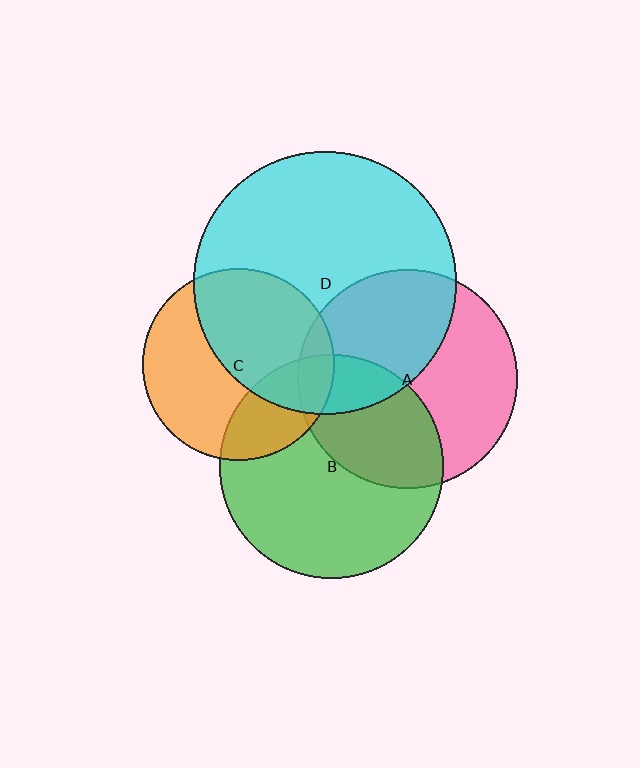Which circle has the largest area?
Circle D (cyan).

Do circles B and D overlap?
Yes.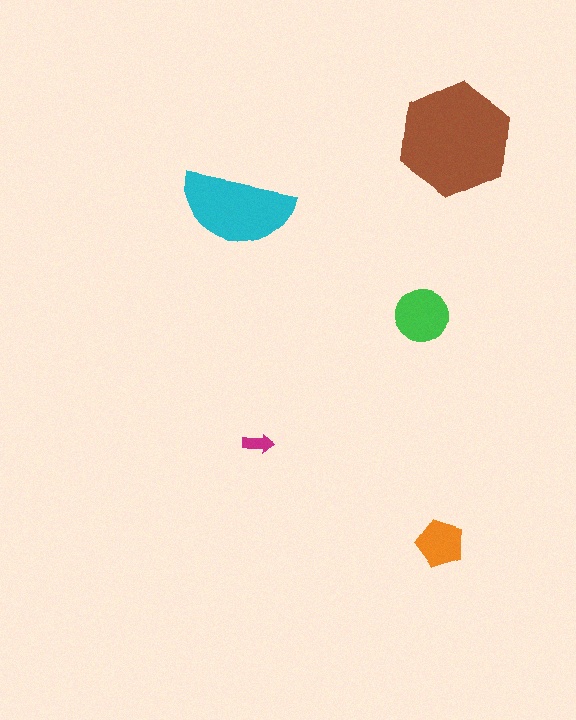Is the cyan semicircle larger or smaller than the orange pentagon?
Larger.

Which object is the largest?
The brown hexagon.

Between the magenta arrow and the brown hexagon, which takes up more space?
The brown hexagon.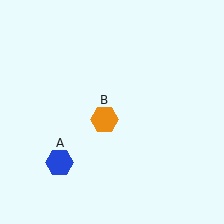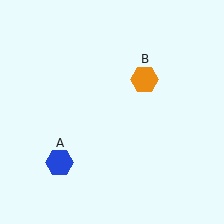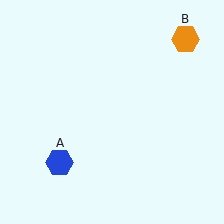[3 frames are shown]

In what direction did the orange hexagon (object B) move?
The orange hexagon (object B) moved up and to the right.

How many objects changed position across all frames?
1 object changed position: orange hexagon (object B).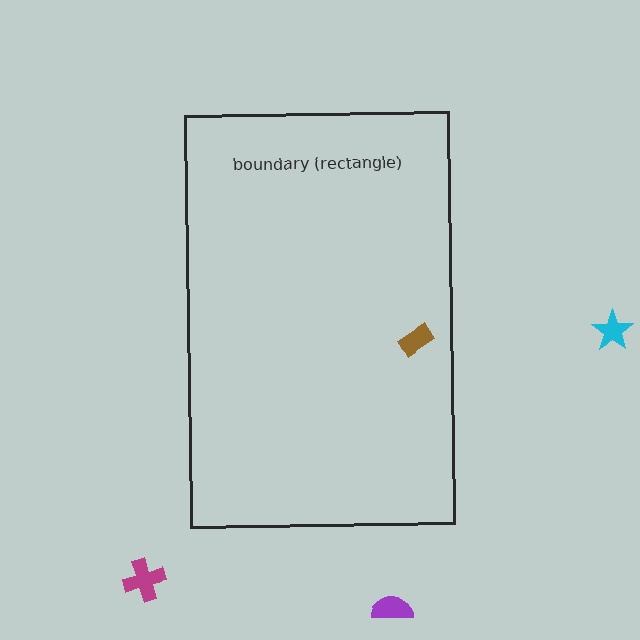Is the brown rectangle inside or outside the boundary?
Inside.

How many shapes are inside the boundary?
1 inside, 3 outside.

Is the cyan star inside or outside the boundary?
Outside.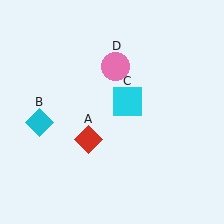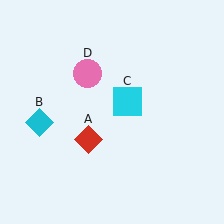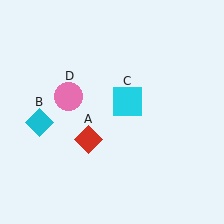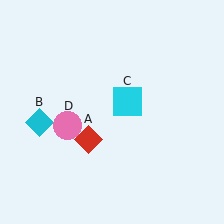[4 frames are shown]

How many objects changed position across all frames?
1 object changed position: pink circle (object D).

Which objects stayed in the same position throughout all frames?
Red diamond (object A) and cyan diamond (object B) and cyan square (object C) remained stationary.